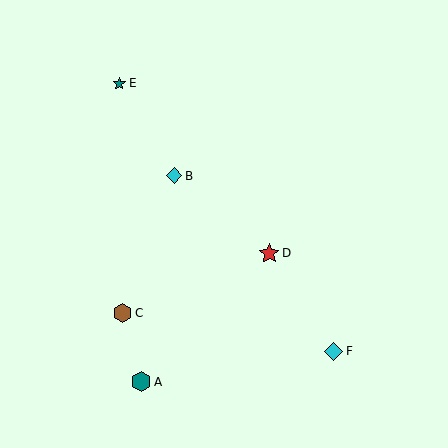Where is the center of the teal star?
The center of the teal star is at (119, 83).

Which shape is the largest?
The red star (labeled D) is the largest.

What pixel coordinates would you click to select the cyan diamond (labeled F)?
Click at (333, 351) to select the cyan diamond F.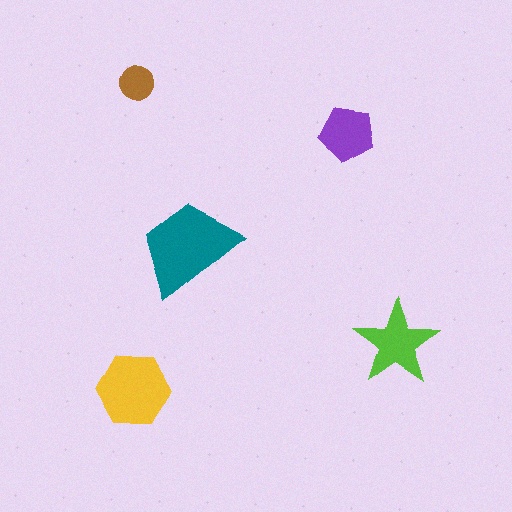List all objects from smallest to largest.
The brown circle, the purple pentagon, the lime star, the yellow hexagon, the teal trapezoid.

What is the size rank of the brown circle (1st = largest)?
5th.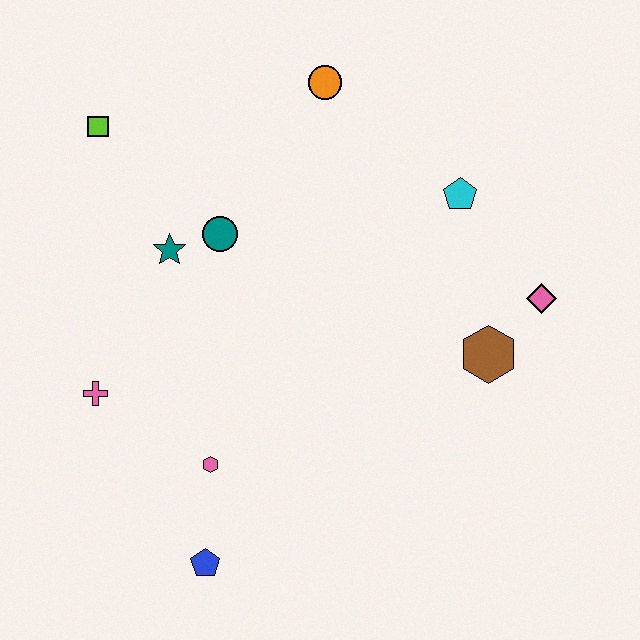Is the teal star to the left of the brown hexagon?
Yes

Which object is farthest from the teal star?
The pink diamond is farthest from the teal star.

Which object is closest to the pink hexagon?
The blue pentagon is closest to the pink hexagon.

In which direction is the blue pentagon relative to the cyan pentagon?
The blue pentagon is below the cyan pentagon.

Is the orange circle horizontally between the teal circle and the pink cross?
No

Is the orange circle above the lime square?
Yes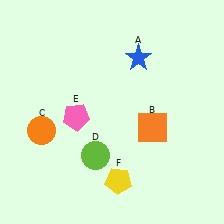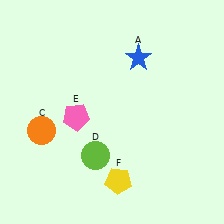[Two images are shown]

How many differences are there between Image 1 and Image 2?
There is 1 difference between the two images.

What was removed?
The orange square (B) was removed in Image 2.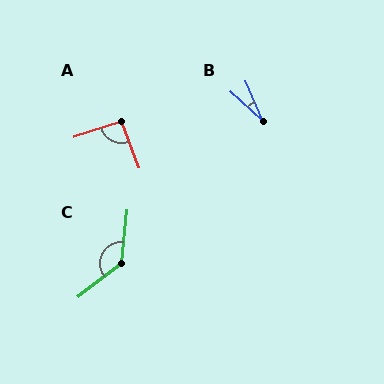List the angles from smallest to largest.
B (24°), A (93°), C (133°).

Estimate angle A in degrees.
Approximately 93 degrees.